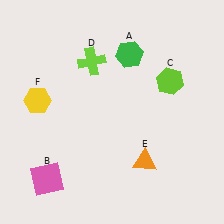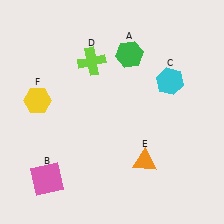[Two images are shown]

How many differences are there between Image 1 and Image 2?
There is 1 difference between the two images.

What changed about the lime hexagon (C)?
In Image 1, C is lime. In Image 2, it changed to cyan.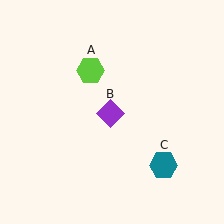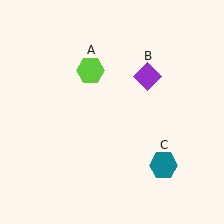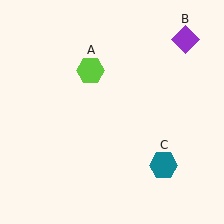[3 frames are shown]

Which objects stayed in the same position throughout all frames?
Lime hexagon (object A) and teal hexagon (object C) remained stationary.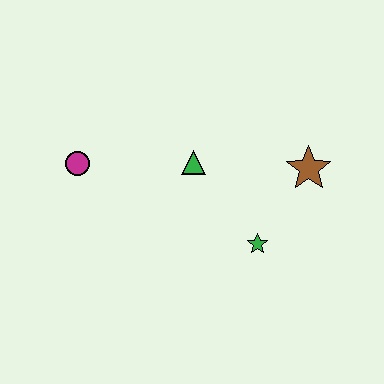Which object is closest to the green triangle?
The green star is closest to the green triangle.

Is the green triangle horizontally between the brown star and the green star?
No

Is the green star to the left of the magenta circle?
No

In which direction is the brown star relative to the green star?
The brown star is above the green star.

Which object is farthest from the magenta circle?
The brown star is farthest from the magenta circle.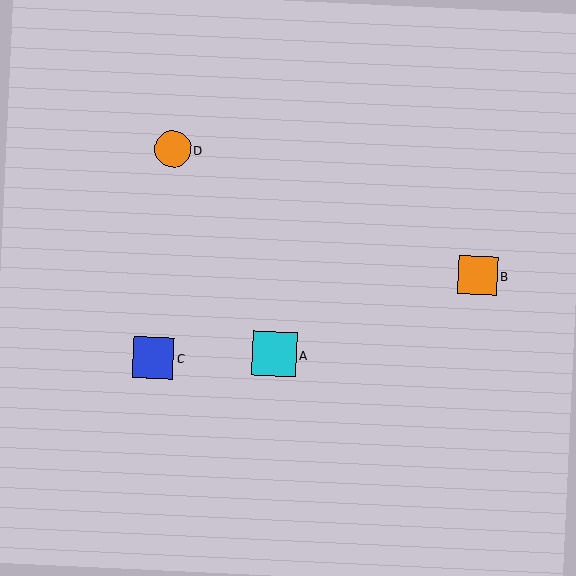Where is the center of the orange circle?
The center of the orange circle is at (173, 149).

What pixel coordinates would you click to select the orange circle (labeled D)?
Click at (173, 149) to select the orange circle D.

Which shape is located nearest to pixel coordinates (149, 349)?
The blue square (labeled C) at (153, 358) is nearest to that location.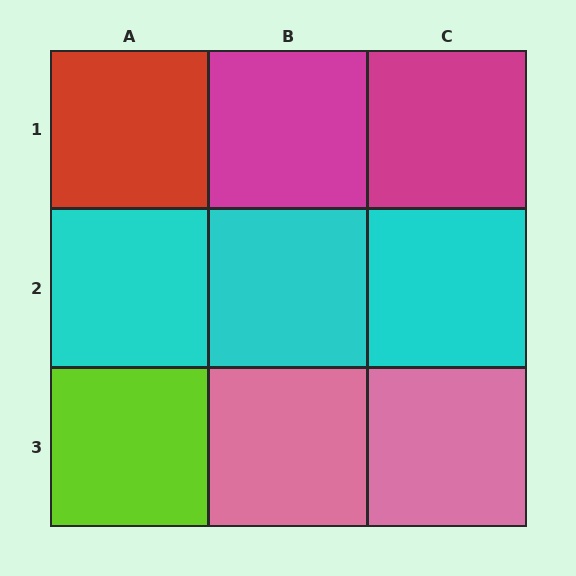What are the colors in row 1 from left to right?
Red, magenta, magenta.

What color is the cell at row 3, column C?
Pink.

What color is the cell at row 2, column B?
Cyan.